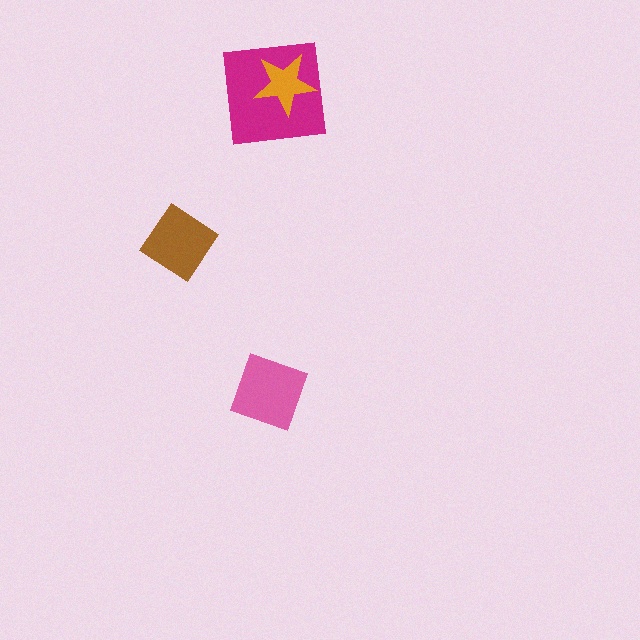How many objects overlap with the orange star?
1 object overlaps with the orange star.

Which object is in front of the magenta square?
The orange star is in front of the magenta square.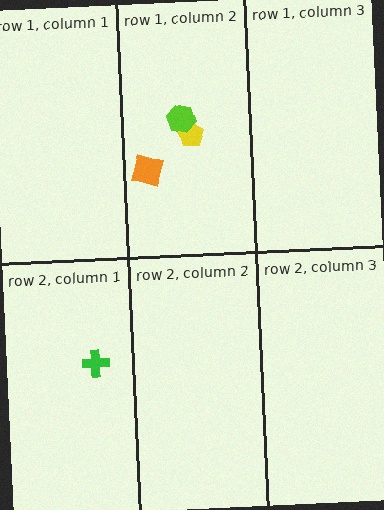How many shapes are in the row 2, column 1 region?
1.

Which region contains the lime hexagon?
The row 1, column 2 region.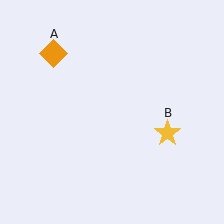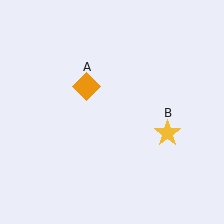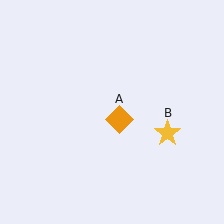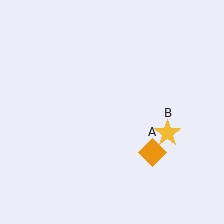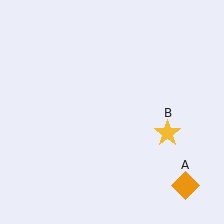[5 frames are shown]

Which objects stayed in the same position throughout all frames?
Yellow star (object B) remained stationary.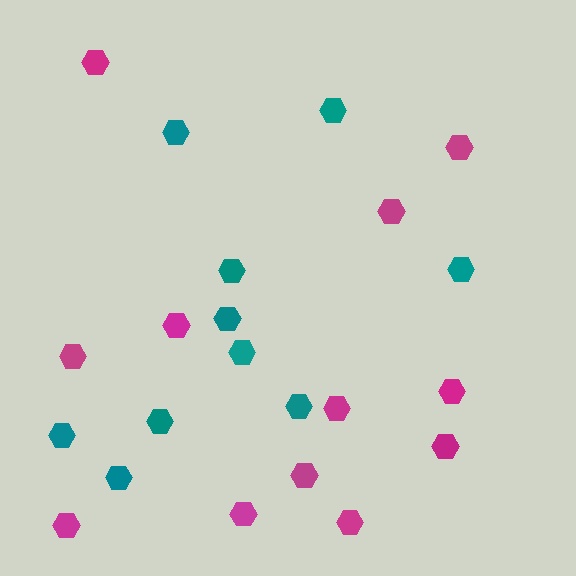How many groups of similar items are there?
There are 2 groups: one group of teal hexagons (10) and one group of magenta hexagons (12).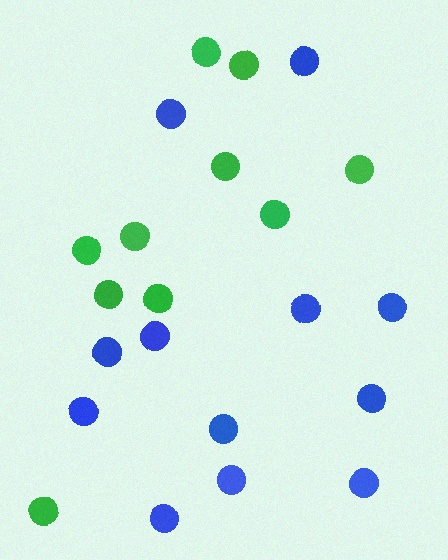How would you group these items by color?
There are 2 groups: one group of blue circles (12) and one group of green circles (10).